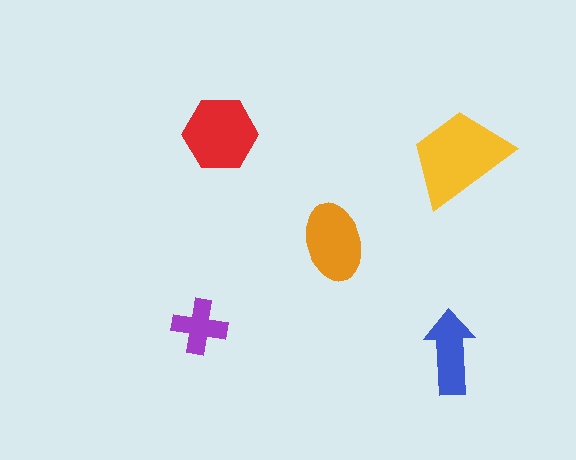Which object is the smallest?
The purple cross.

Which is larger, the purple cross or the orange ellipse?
The orange ellipse.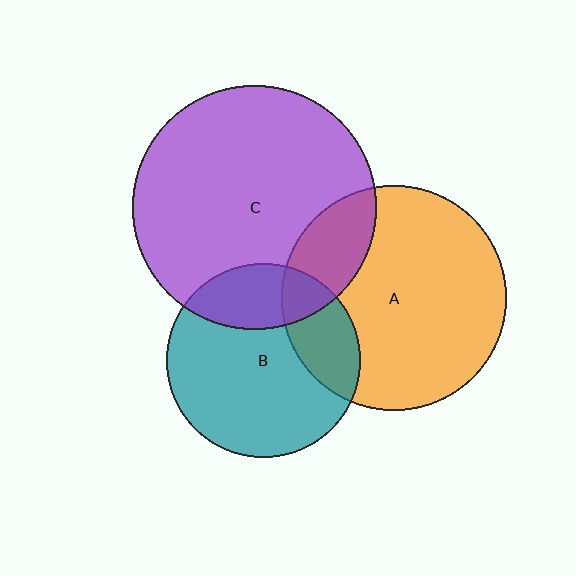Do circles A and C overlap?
Yes.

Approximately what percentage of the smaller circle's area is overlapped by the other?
Approximately 20%.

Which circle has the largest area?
Circle C (purple).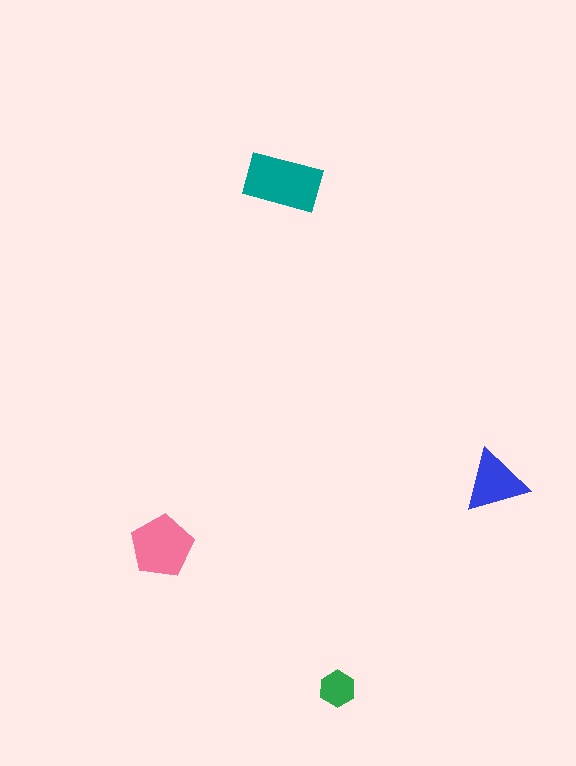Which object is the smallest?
The green hexagon.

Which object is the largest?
The teal rectangle.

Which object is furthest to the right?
The blue triangle is rightmost.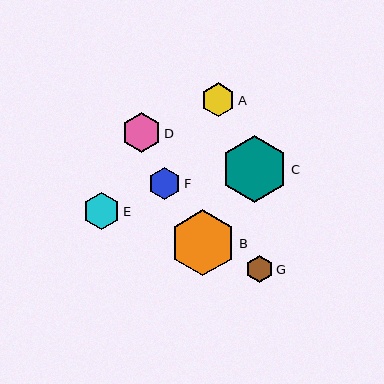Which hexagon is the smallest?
Hexagon G is the smallest with a size of approximately 27 pixels.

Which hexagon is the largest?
Hexagon C is the largest with a size of approximately 67 pixels.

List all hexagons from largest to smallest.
From largest to smallest: C, B, D, E, A, F, G.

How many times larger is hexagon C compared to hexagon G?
Hexagon C is approximately 2.5 times the size of hexagon G.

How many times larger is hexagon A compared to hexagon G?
Hexagon A is approximately 1.3 times the size of hexagon G.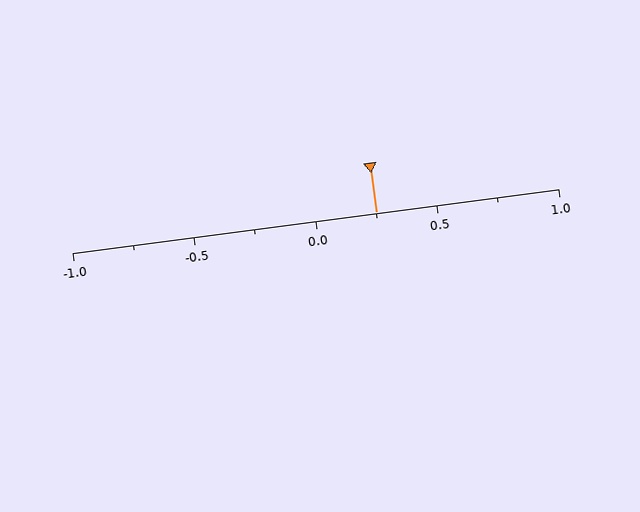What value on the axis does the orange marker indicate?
The marker indicates approximately 0.25.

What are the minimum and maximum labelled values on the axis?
The axis runs from -1.0 to 1.0.